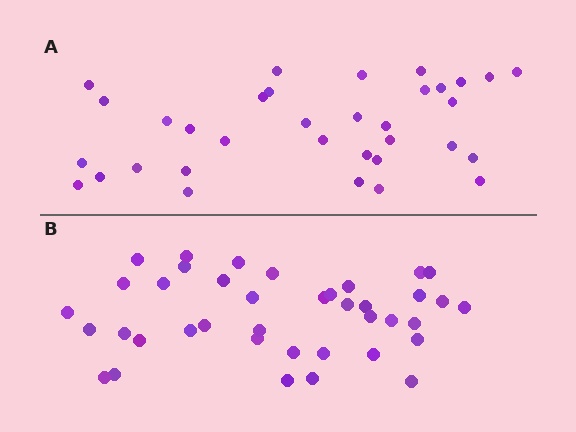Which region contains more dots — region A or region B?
Region B (the bottom region) has more dots.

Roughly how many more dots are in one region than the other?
Region B has about 5 more dots than region A.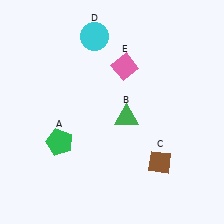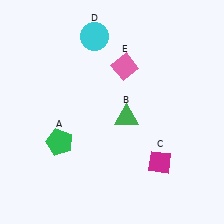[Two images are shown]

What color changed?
The diamond (C) changed from brown in Image 1 to magenta in Image 2.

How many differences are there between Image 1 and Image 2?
There is 1 difference between the two images.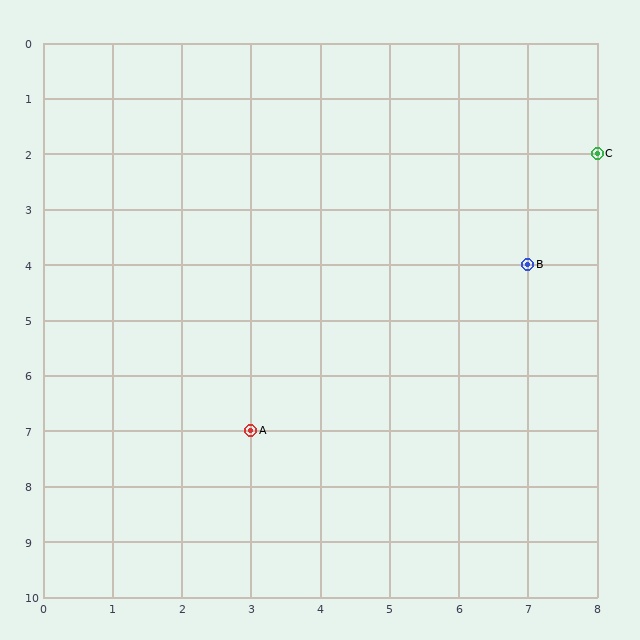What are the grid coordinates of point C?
Point C is at grid coordinates (8, 2).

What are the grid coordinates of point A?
Point A is at grid coordinates (3, 7).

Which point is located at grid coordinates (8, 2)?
Point C is at (8, 2).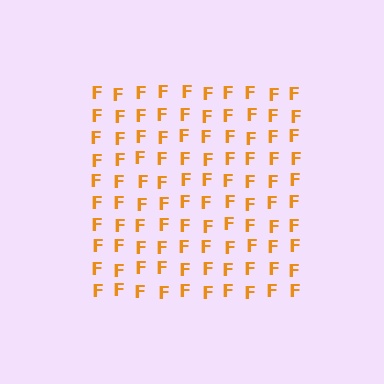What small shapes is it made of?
It is made of small letter F's.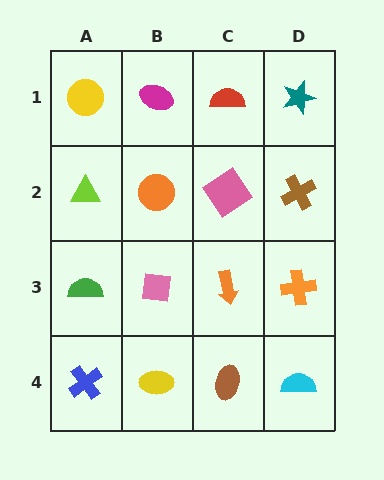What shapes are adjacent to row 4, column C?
An orange arrow (row 3, column C), a yellow ellipse (row 4, column B), a cyan semicircle (row 4, column D).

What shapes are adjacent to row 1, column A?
A lime triangle (row 2, column A), a magenta ellipse (row 1, column B).